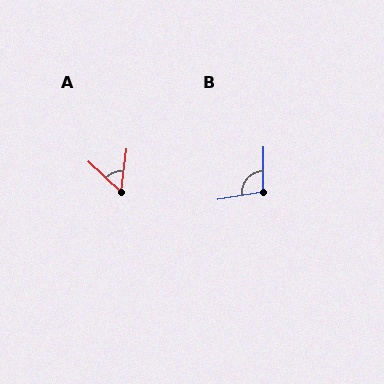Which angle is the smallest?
A, at approximately 54 degrees.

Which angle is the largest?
B, at approximately 100 degrees.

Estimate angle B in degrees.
Approximately 100 degrees.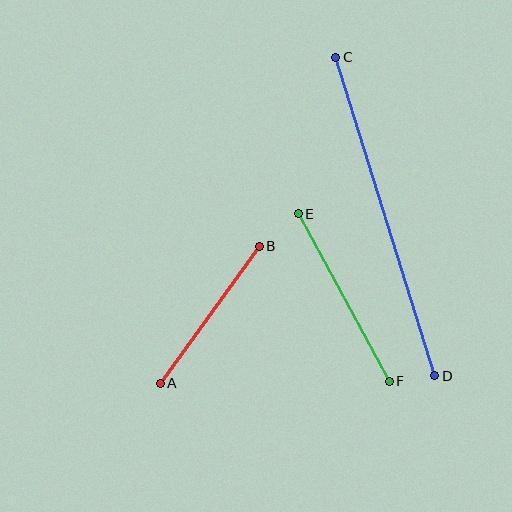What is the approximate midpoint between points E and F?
The midpoint is at approximately (344, 297) pixels.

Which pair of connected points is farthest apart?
Points C and D are farthest apart.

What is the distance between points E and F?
The distance is approximately 191 pixels.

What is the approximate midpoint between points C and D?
The midpoint is at approximately (385, 216) pixels.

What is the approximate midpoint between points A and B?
The midpoint is at approximately (210, 315) pixels.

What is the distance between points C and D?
The distance is approximately 333 pixels.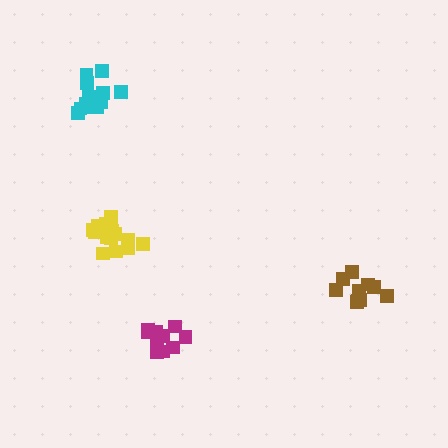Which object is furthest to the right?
The brown cluster is rightmost.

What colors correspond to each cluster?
The clusters are colored: brown, magenta, cyan, yellow.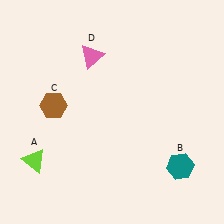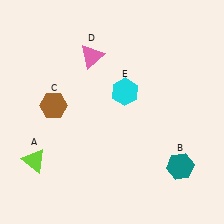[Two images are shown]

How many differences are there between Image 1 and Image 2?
There is 1 difference between the two images.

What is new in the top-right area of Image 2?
A cyan hexagon (E) was added in the top-right area of Image 2.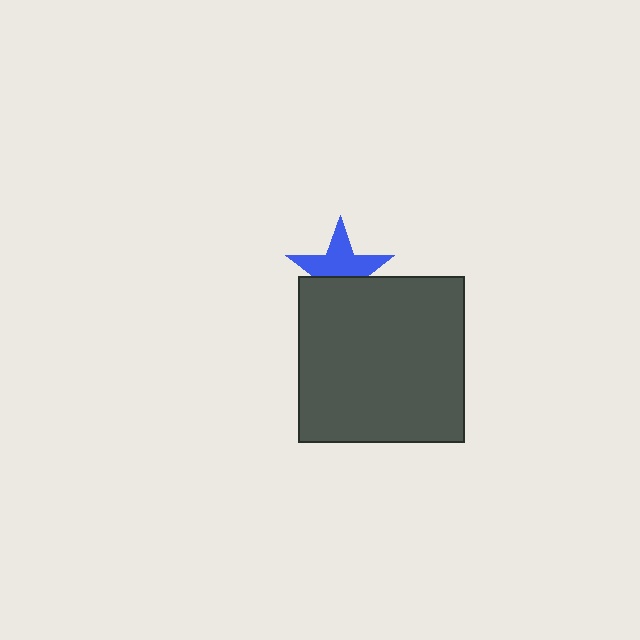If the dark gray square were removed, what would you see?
You would see the complete blue star.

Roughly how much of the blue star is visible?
About half of it is visible (roughly 57%).